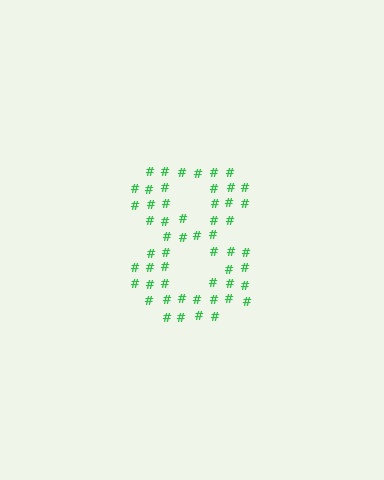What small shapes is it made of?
It is made of small hash symbols.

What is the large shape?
The large shape is the digit 8.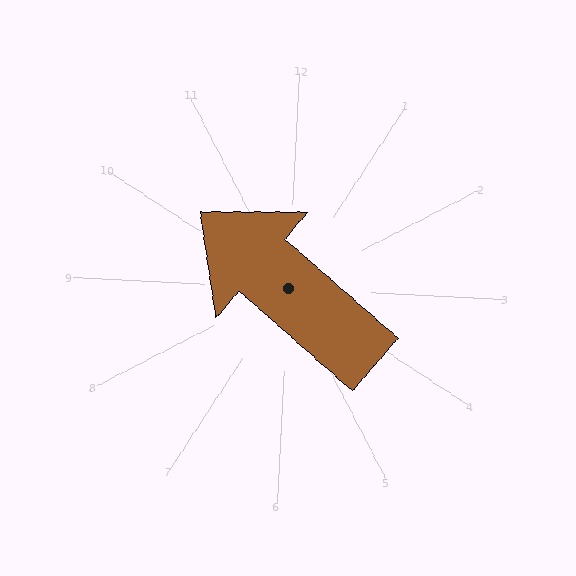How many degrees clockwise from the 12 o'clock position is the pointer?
Approximately 308 degrees.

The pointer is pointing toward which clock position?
Roughly 10 o'clock.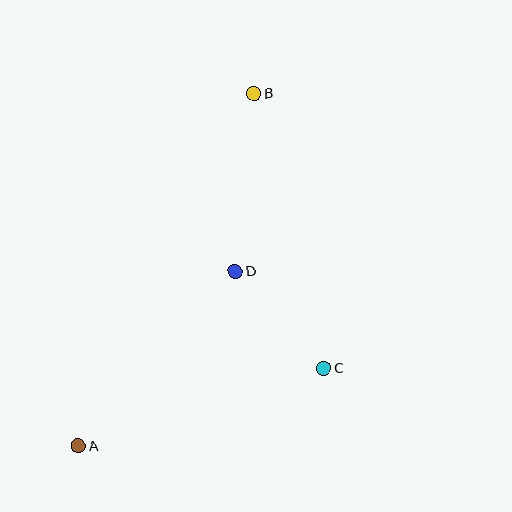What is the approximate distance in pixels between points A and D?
The distance between A and D is approximately 235 pixels.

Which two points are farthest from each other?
Points A and B are farthest from each other.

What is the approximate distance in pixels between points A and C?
The distance between A and C is approximately 258 pixels.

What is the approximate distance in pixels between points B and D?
The distance between B and D is approximately 179 pixels.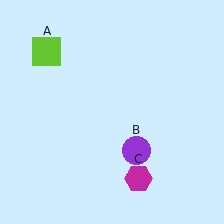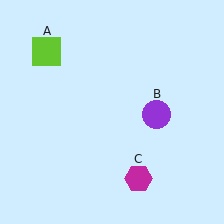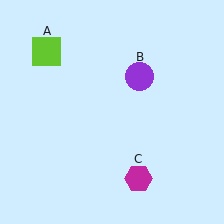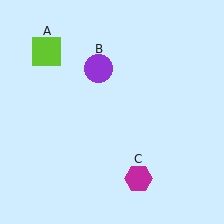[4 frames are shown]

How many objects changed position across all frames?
1 object changed position: purple circle (object B).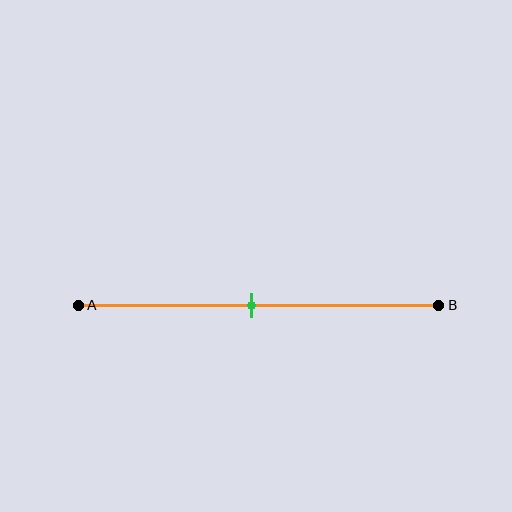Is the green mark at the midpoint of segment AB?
Yes, the mark is approximately at the midpoint.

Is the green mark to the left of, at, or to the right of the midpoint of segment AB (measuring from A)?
The green mark is approximately at the midpoint of segment AB.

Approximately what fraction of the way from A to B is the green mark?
The green mark is approximately 50% of the way from A to B.